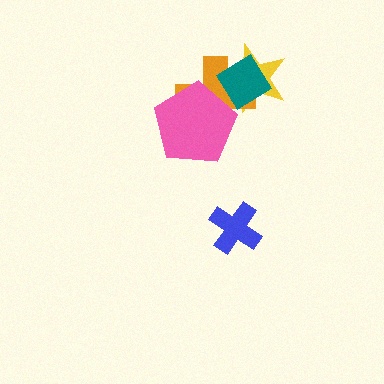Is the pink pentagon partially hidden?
No, no other shape covers it.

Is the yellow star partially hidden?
Yes, it is partially covered by another shape.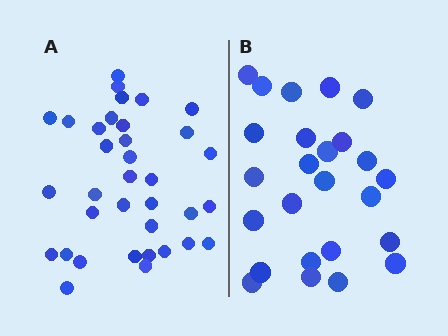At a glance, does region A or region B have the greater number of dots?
Region A (the left region) has more dots.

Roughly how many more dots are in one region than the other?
Region A has roughly 10 or so more dots than region B.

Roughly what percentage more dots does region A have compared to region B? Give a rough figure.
About 40% more.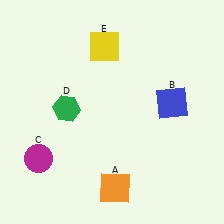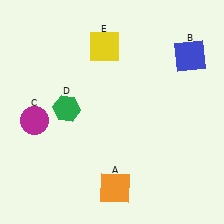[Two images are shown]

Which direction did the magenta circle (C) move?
The magenta circle (C) moved up.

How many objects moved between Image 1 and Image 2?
2 objects moved between the two images.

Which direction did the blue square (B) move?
The blue square (B) moved up.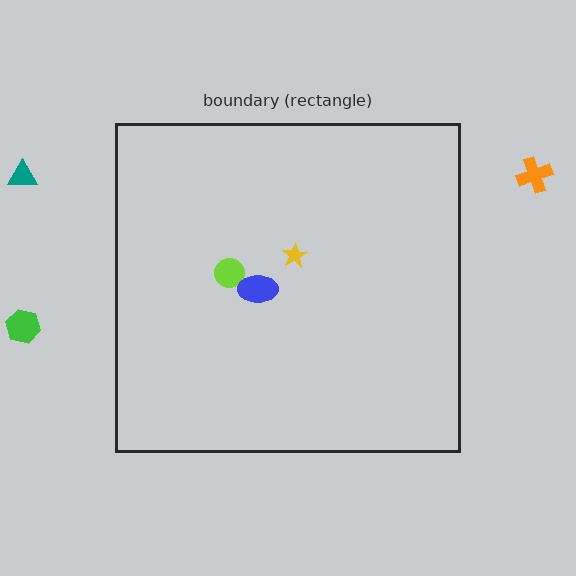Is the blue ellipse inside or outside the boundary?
Inside.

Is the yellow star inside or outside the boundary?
Inside.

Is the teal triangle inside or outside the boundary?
Outside.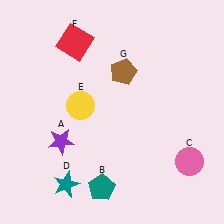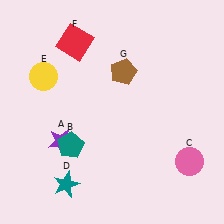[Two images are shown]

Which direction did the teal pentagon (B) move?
The teal pentagon (B) moved up.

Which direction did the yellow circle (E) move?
The yellow circle (E) moved left.